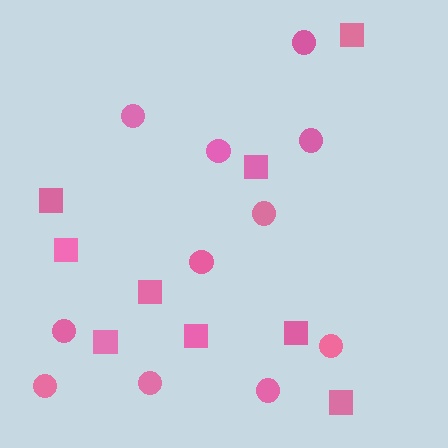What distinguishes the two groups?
There are 2 groups: one group of circles (11) and one group of squares (9).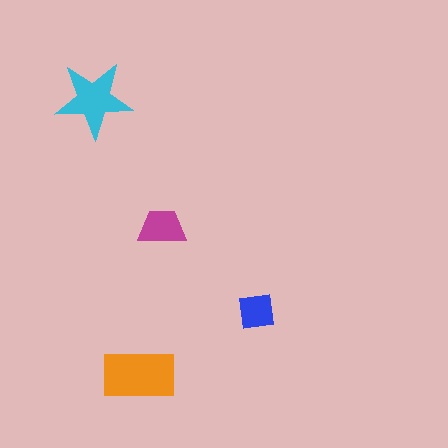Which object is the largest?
The orange rectangle.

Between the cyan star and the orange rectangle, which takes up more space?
The orange rectangle.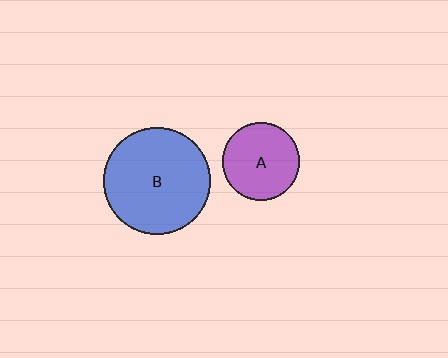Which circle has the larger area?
Circle B (blue).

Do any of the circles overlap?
No, none of the circles overlap.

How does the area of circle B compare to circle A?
Approximately 1.9 times.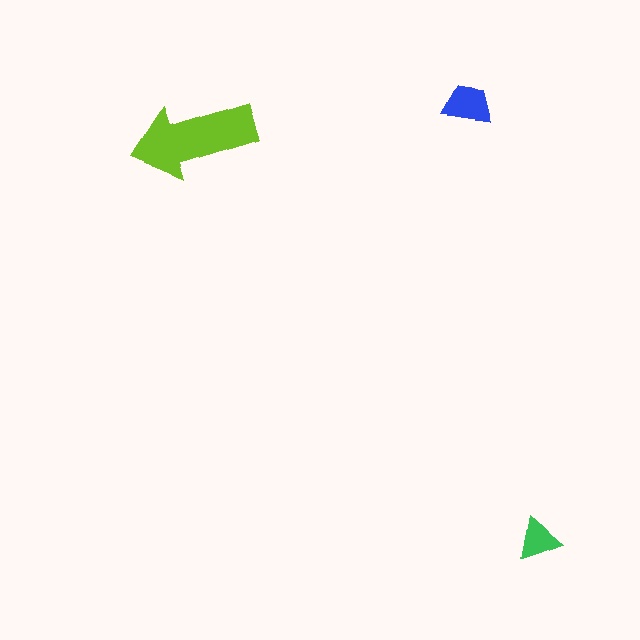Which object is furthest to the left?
The lime arrow is leftmost.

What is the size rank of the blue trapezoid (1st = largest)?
2nd.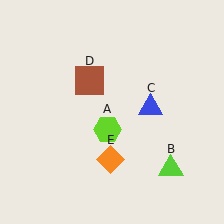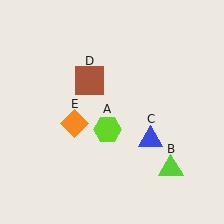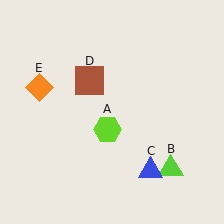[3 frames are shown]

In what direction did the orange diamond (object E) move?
The orange diamond (object E) moved up and to the left.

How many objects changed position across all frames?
2 objects changed position: blue triangle (object C), orange diamond (object E).